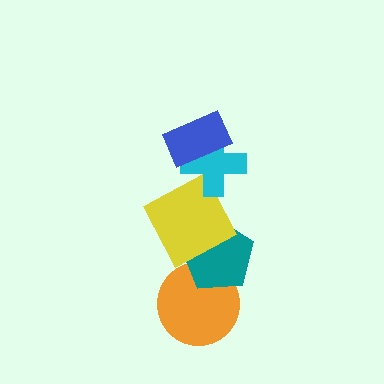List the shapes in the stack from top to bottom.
From top to bottom: the blue rectangle, the cyan cross, the yellow square, the teal pentagon, the orange circle.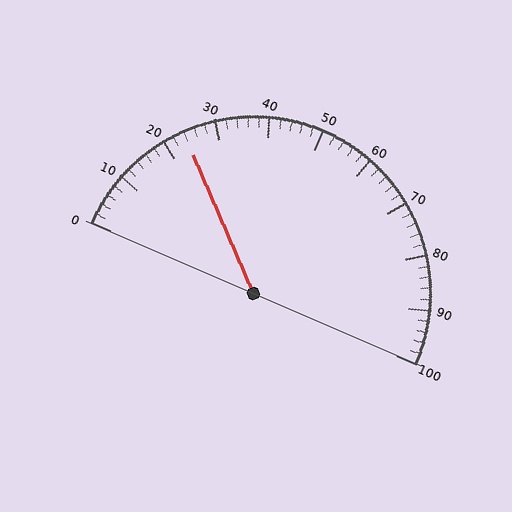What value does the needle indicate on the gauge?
The needle indicates approximately 24.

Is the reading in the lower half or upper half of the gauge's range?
The reading is in the lower half of the range (0 to 100).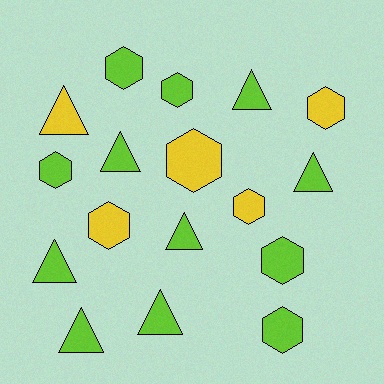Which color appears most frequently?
Lime, with 12 objects.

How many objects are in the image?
There are 17 objects.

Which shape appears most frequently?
Hexagon, with 9 objects.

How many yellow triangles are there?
There is 1 yellow triangle.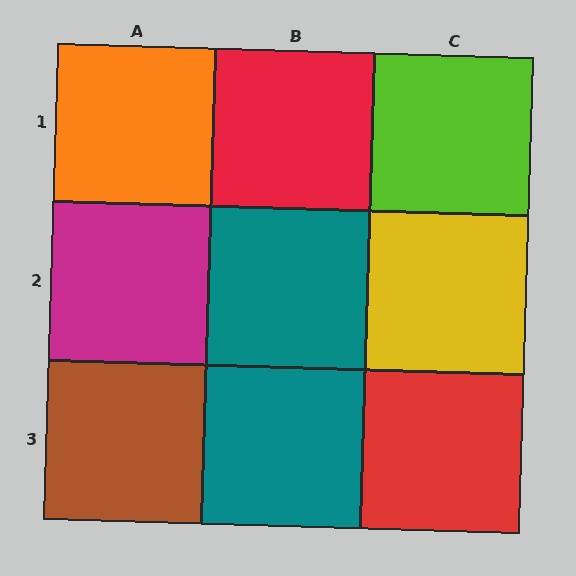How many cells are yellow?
1 cell is yellow.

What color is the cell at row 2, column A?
Magenta.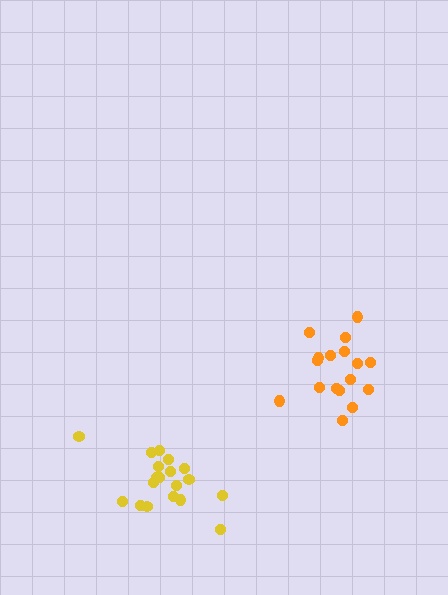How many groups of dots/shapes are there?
There are 2 groups.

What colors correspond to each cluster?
The clusters are colored: yellow, orange.